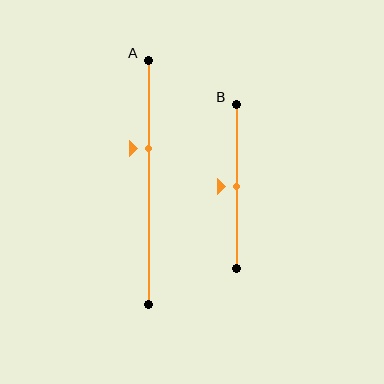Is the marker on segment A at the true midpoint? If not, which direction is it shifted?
No, the marker on segment A is shifted upward by about 14% of the segment length.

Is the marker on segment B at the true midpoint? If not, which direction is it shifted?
Yes, the marker on segment B is at the true midpoint.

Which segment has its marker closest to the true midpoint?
Segment B has its marker closest to the true midpoint.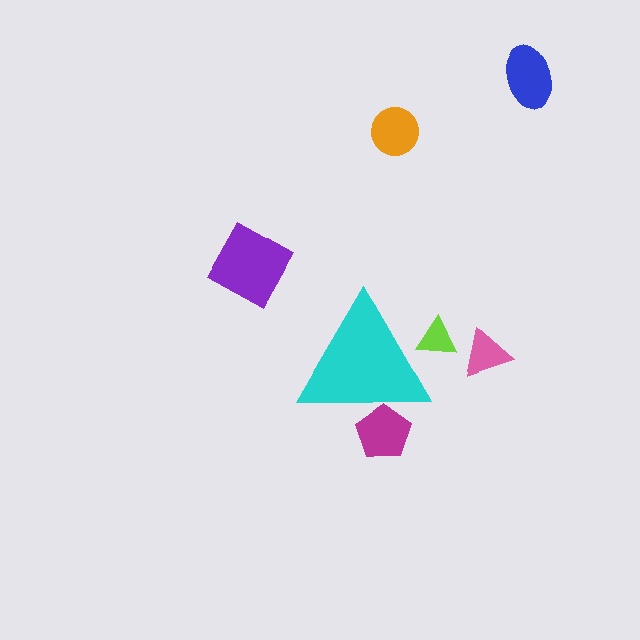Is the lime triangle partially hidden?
Yes, the lime triangle is partially hidden behind the cyan triangle.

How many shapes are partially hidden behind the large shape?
2 shapes are partially hidden.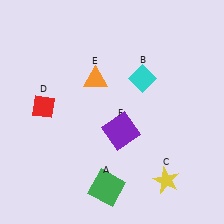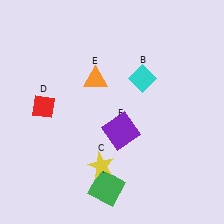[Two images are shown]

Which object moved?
The yellow star (C) moved left.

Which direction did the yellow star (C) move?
The yellow star (C) moved left.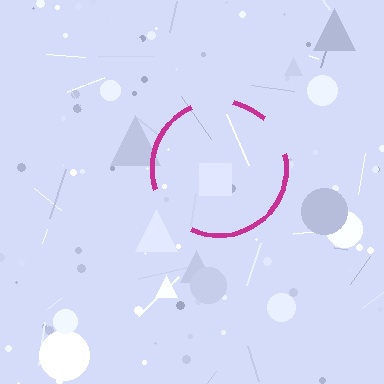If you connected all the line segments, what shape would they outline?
They would outline a circle.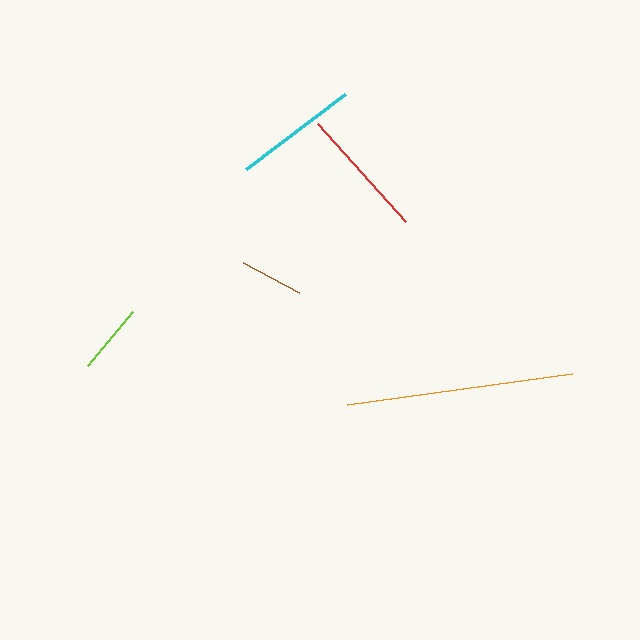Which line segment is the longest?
The orange line is the longest at approximately 228 pixels.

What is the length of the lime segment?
The lime segment is approximately 70 pixels long.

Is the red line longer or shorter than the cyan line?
The red line is longer than the cyan line.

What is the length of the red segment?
The red segment is approximately 132 pixels long.